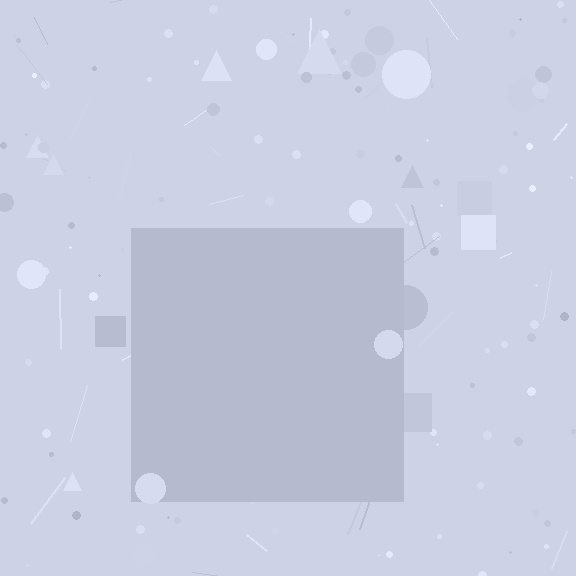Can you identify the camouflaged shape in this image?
The camouflaged shape is a square.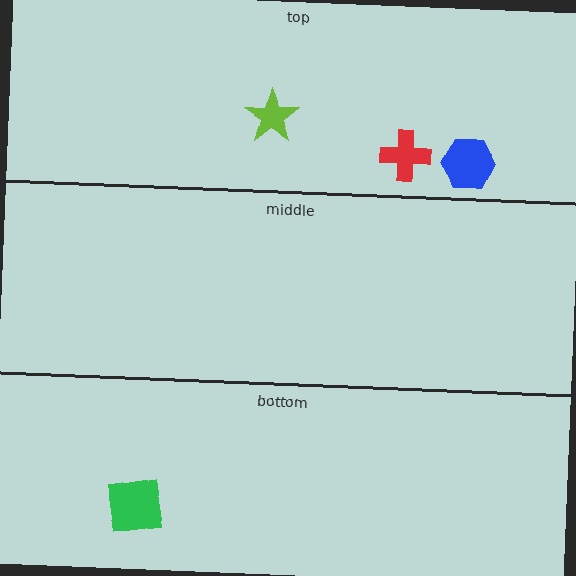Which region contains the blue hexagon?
The top region.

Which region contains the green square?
The bottom region.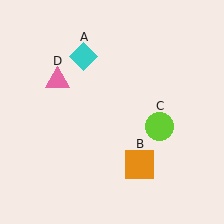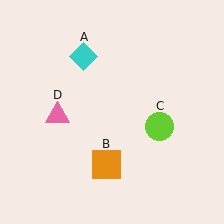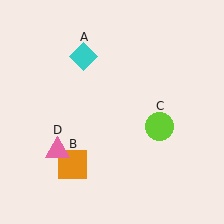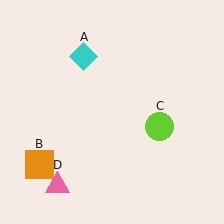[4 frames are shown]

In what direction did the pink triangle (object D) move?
The pink triangle (object D) moved down.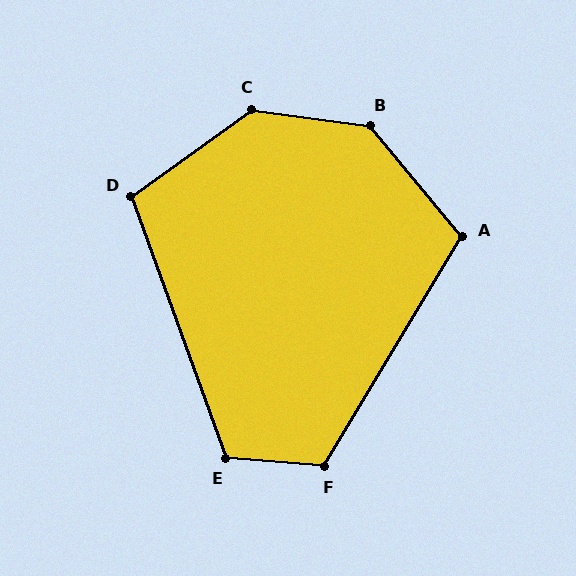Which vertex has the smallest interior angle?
D, at approximately 106 degrees.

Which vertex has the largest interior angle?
B, at approximately 137 degrees.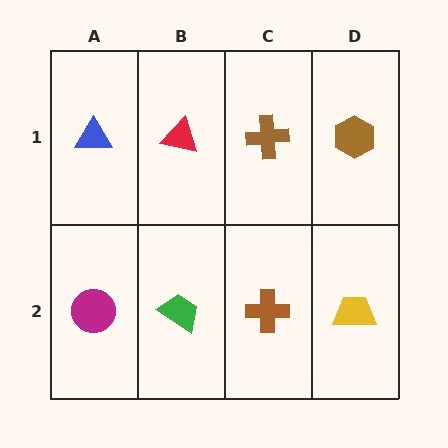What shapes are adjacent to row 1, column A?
A magenta circle (row 2, column A), a red triangle (row 1, column B).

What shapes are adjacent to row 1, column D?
A yellow trapezoid (row 2, column D), a brown cross (row 1, column C).